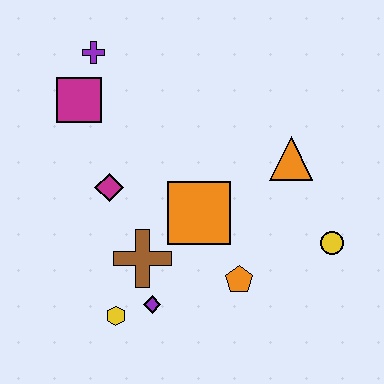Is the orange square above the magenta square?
No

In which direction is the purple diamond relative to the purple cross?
The purple diamond is below the purple cross.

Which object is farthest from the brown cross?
The purple cross is farthest from the brown cross.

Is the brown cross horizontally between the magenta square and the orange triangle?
Yes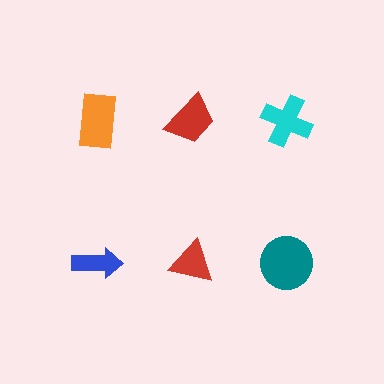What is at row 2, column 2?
A red triangle.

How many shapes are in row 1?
3 shapes.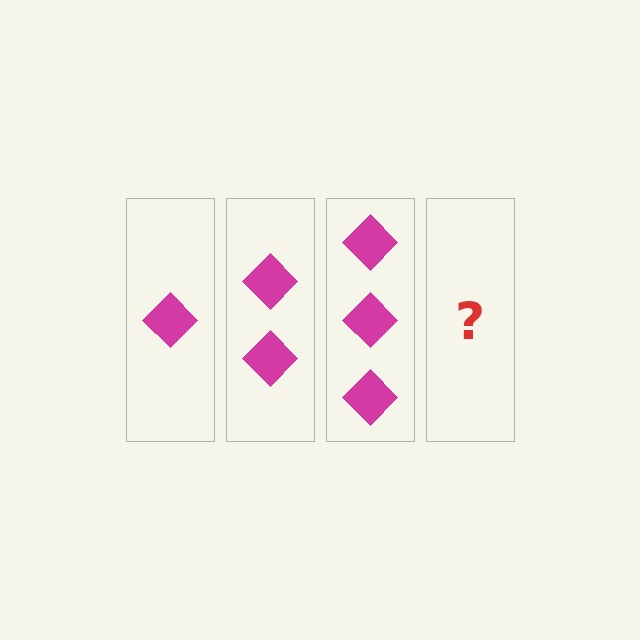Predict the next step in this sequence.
The next step is 4 diamonds.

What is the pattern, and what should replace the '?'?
The pattern is that each step adds one more diamond. The '?' should be 4 diamonds.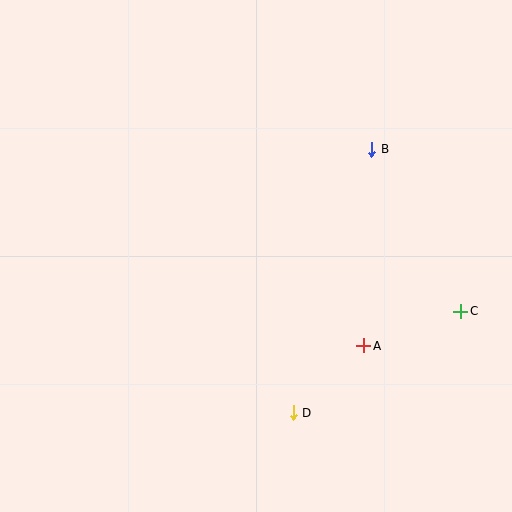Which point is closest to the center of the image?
Point A at (364, 346) is closest to the center.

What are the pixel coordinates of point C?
Point C is at (461, 311).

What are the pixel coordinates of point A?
Point A is at (364, 346).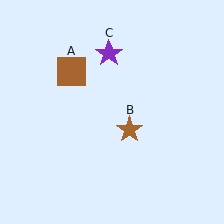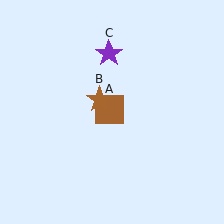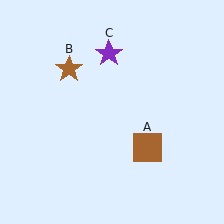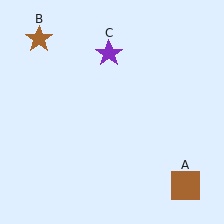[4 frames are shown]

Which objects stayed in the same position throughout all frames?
Purple star (object C) remained stationary.